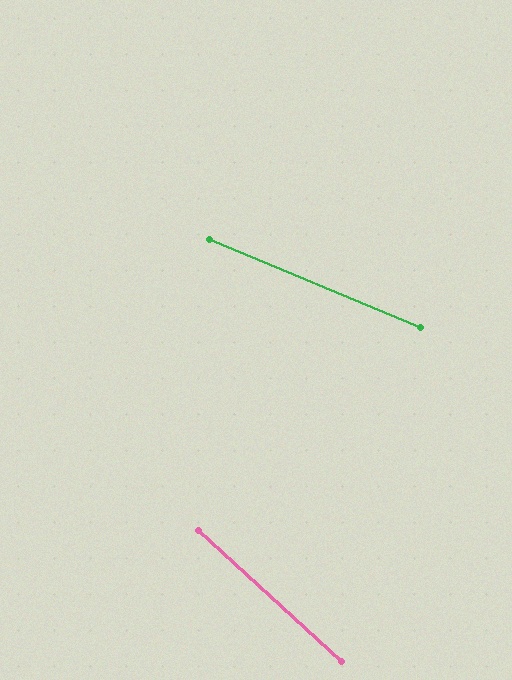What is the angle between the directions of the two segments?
Approximately 20 degrees.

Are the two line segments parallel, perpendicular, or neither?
Neither parallel nor perpendicular — they differ by about 20°.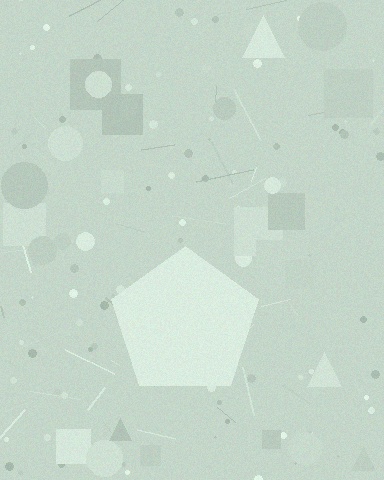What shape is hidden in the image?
A pentagon is hidden in the image.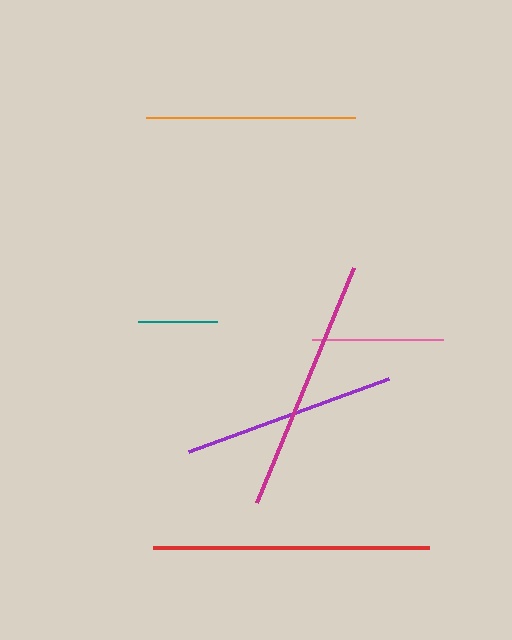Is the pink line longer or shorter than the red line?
The red line is longer than the pink line.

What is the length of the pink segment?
The pink segment is approximately 131 pixels long.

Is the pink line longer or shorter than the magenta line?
The magenta line is longer than the pink line.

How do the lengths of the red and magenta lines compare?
The red and magenta lines are approximately the same length.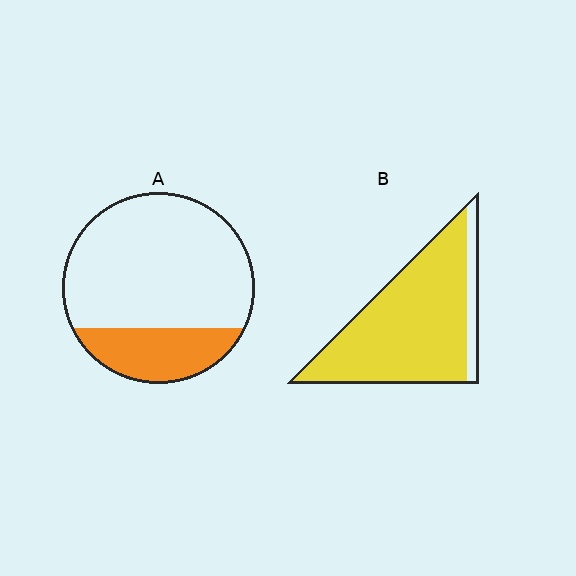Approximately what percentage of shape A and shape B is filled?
A is approximately 25% and B is approximately 90%.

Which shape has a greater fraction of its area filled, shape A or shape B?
Shape B.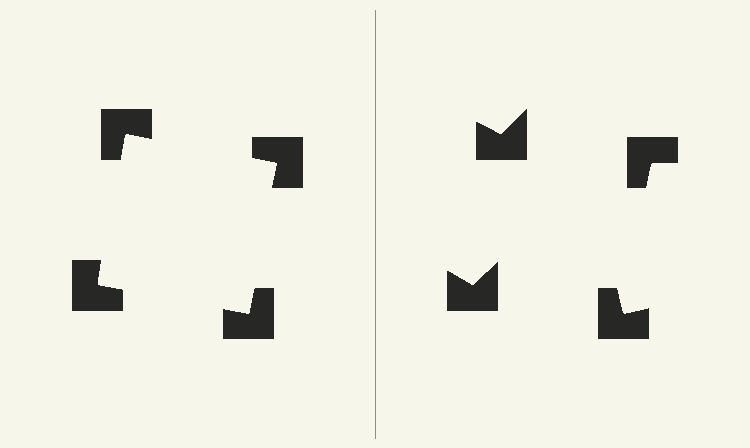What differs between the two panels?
The notched squares are positioned identically on both sides; only the wedge orientations differ. On the left they align to a square; on the right they are misaligned.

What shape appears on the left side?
An illusory square.